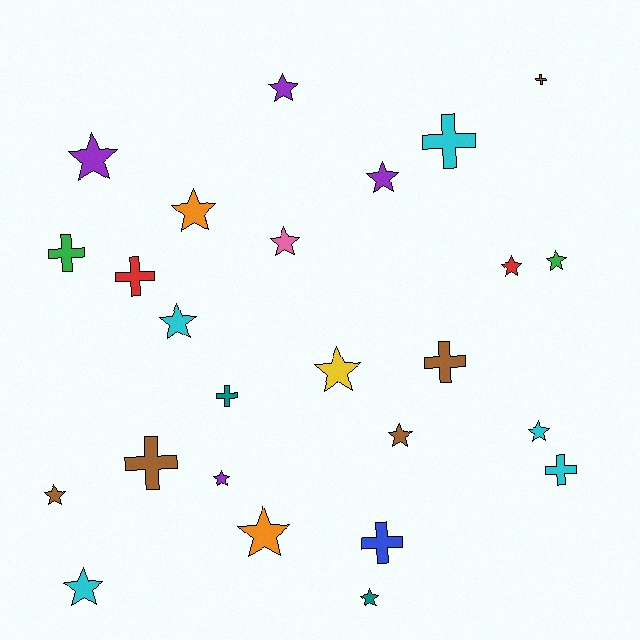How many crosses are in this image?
There are 9 crosses.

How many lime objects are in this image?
There are no lime objects.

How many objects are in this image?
There are 25 objects.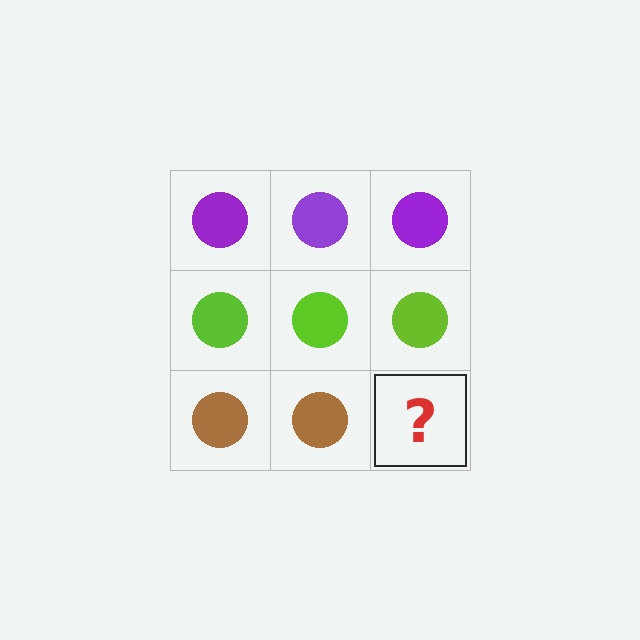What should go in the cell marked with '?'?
The missing cell should contain a brown circle.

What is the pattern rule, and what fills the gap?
The rule is that each row has a consistent color. The gap should be filled with a brown circle.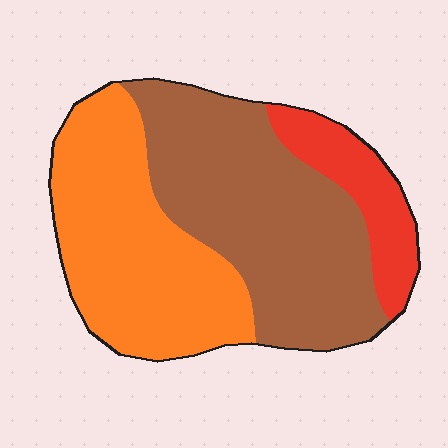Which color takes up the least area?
Red, at roughly 15%.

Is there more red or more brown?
Brown.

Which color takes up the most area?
Brown, at roughly 45%.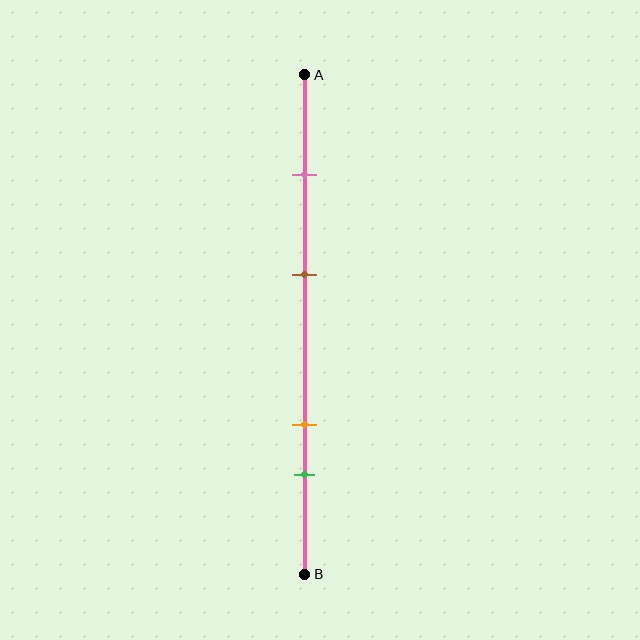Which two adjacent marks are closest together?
The orange and green marks are the closest adjacent pair.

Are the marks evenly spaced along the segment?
No, the marks are not evenly spaced.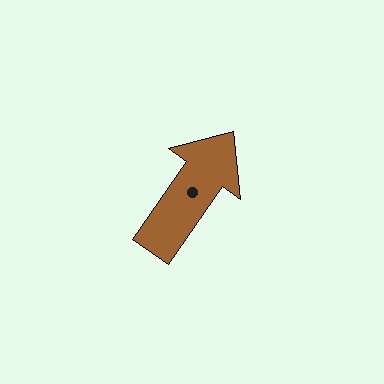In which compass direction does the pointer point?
Northeast.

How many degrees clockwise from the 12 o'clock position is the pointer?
Approximately 35 degrees.